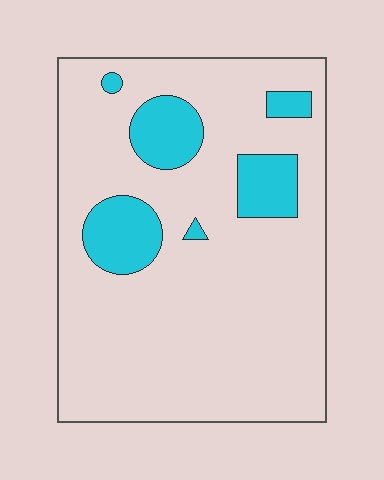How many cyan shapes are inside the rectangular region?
6.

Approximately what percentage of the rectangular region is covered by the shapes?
Approximately 15%.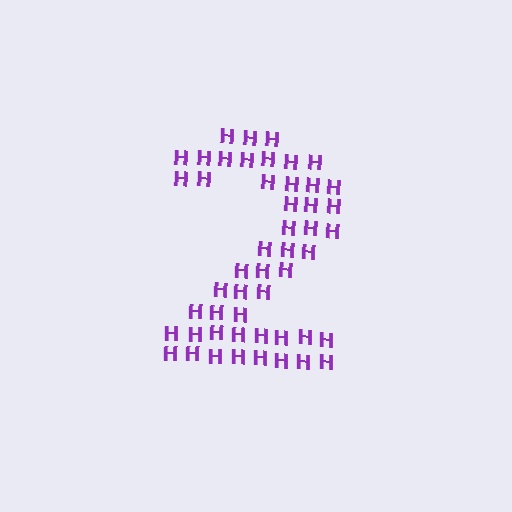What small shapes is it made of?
It is made of small letter H's.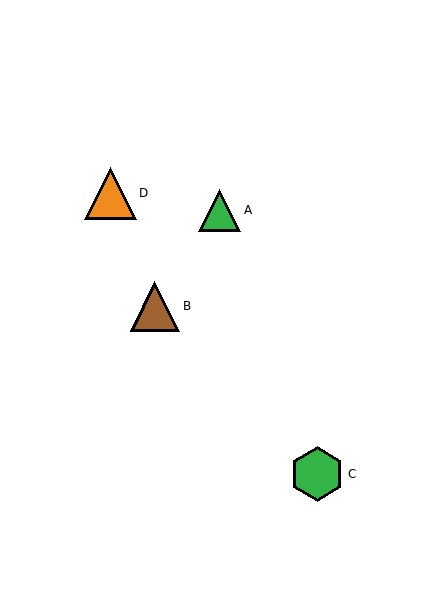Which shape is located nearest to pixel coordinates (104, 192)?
The orange triangle (labeled D) at (111, 193) is nearest to that location.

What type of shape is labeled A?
Shape A is a green triangle.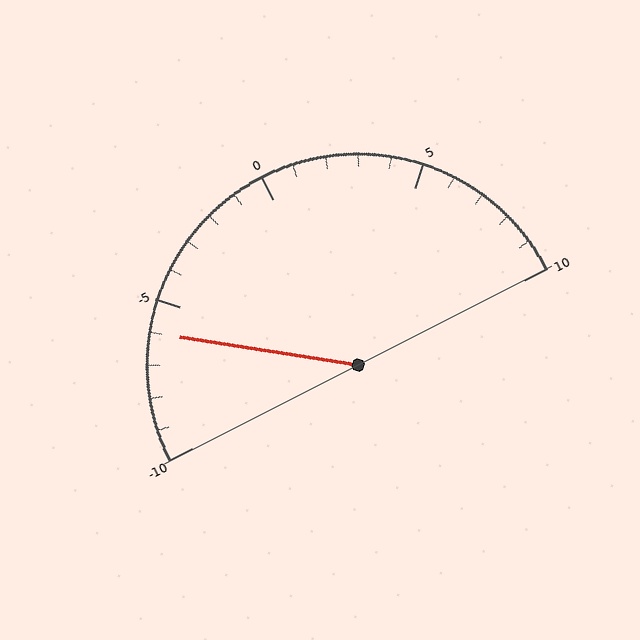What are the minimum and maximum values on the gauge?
The gauge ranges from -10 to 10.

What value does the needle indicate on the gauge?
The needle indicates approximately -6.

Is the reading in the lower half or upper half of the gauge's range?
The reading is in the lower half of the range (-10 to 10).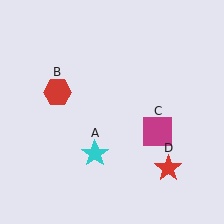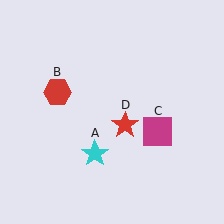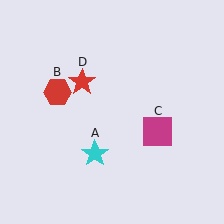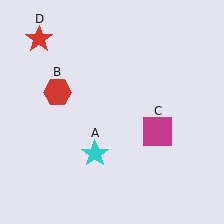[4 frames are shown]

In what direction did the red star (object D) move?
The red star (object D) moved up and to the left.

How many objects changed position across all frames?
1 object changed position: red star (object D).